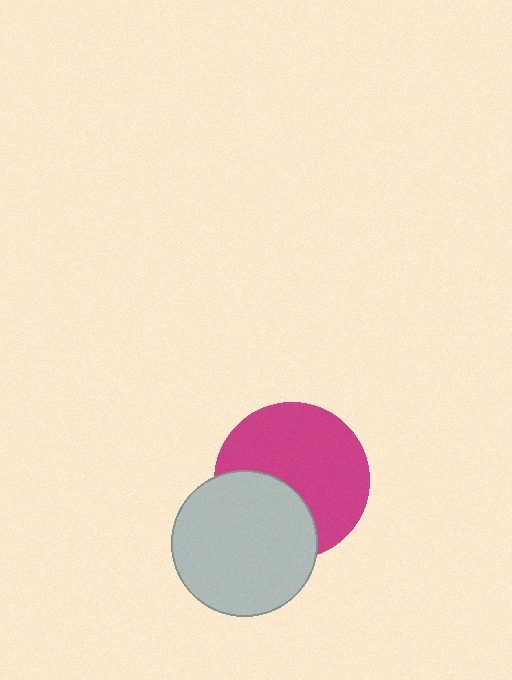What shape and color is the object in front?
The object in front is a light gray circle.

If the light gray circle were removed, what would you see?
You would see the complete magenta circle.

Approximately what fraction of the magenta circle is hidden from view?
Roughly 35% of the magenta circle is hidden behind the light gray circle.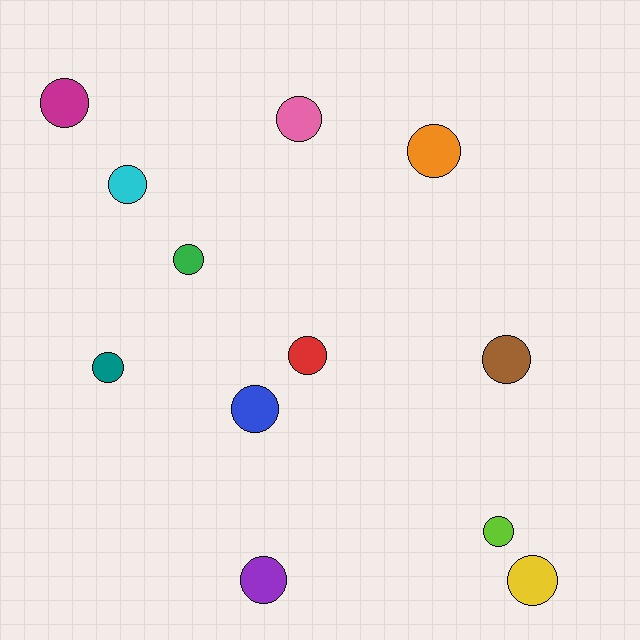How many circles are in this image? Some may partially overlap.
There are 12 circles.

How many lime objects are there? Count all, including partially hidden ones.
There is 1 lime object.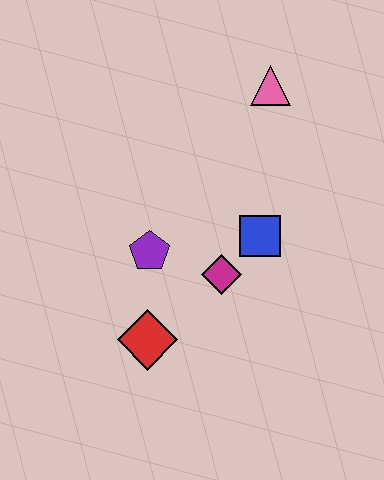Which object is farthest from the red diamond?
The pink triangle is farthest from the red diamond.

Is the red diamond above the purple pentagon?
No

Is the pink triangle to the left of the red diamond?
No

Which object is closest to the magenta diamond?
The blue square is closest to the magenta diamond.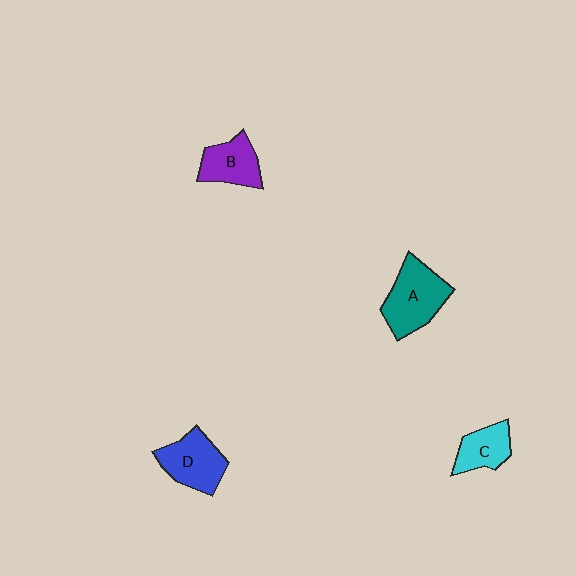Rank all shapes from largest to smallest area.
From largest to smallest: A (teal), D (blue), B (purple), C (cyan).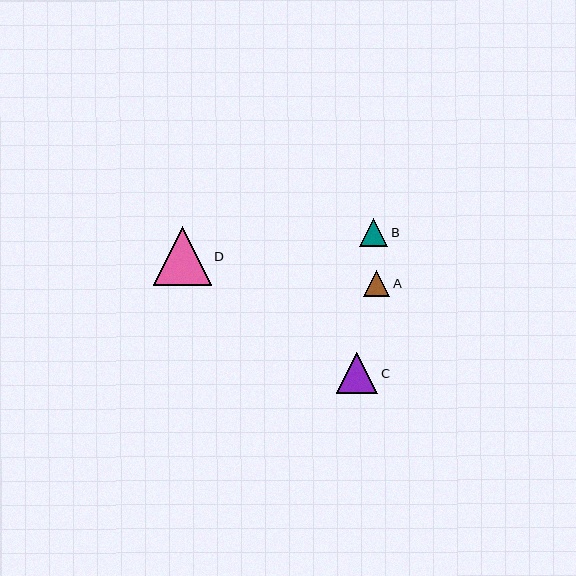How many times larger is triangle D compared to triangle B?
Triangle D is approximately 2.1 times the size of triangle B.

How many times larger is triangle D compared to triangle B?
Triangle D is approximately 2.1 times the size of triangle B.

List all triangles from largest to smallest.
From largest to smallest: D, C, B, A.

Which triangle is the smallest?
Triangle A is the smallest with a size of approximately 26 pixels.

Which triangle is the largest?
Triangle D is the largest with a size of approximately 58 pixels.